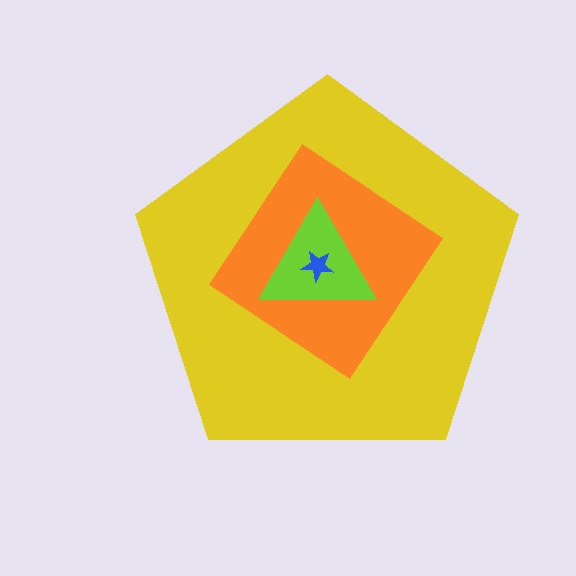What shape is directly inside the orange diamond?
The lime triangle.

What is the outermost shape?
The yellow pentagon.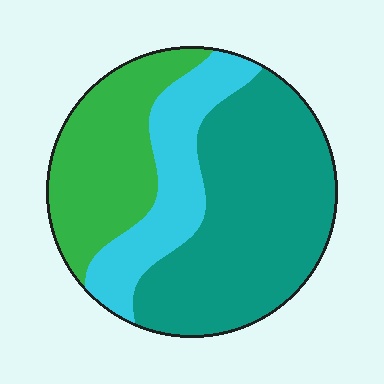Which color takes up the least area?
Cyan, at roughly 20%.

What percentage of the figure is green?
Green covers about 30% of the figure.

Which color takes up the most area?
Teal, at roughly 50%.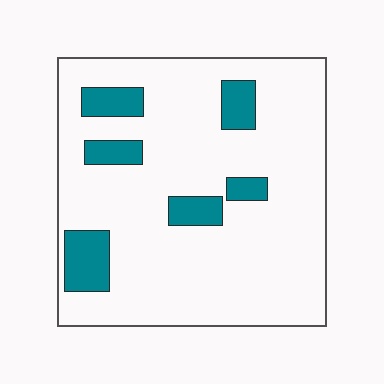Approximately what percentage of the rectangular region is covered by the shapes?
Approximately 15%.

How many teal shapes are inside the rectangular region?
6.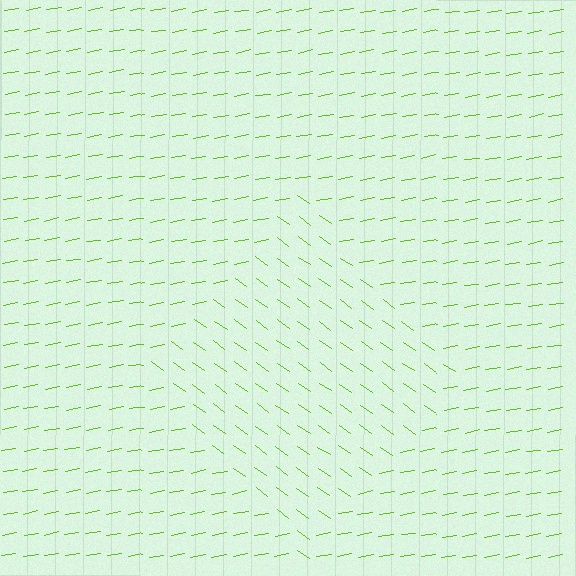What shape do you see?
I see a diamond.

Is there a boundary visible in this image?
Yes, there is a texture boundary formed by a change in line orientation.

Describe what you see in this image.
The image is filled with small lime line segments. A diamond region in the image has lines oriented differently from the surrounding lines, creating a visible texture boundary.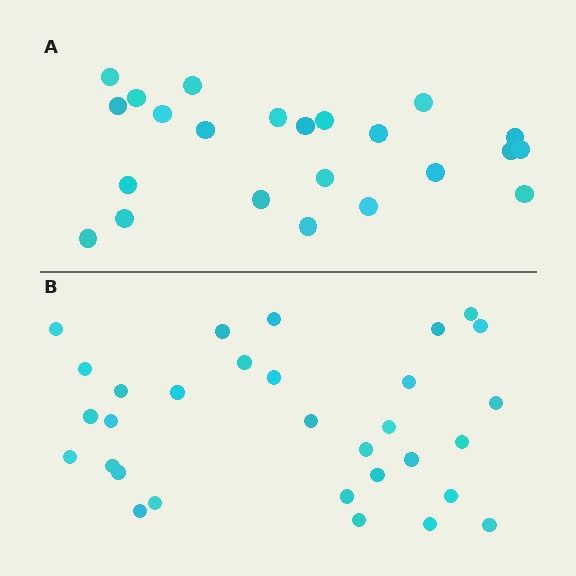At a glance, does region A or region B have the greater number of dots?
Region B (the bottom region) has more dots.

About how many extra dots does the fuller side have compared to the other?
Region B has roughly 8 or so more dots than region A.